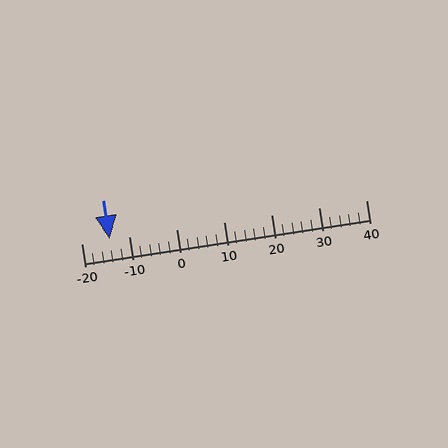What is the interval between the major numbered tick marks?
The major tick marks are spaced 10 units apart.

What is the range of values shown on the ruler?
The ruler shows values from -20 to 40.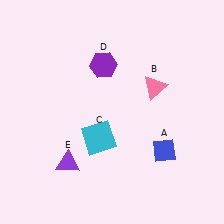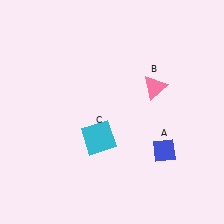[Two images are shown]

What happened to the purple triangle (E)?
The purple triangle (E) was removed in Image 2. It was in the bottom-left area of Image 1.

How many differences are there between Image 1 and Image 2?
There are 2 differences between the two images.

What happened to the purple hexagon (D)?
The purple hexagon (D) was removed in Image 2. It was in the top-left area of Image 1.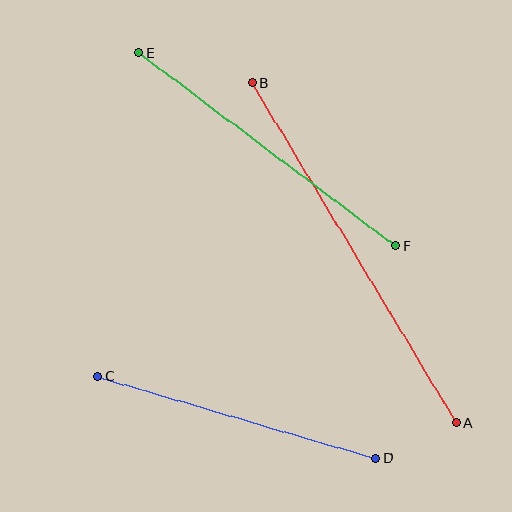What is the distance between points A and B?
The distance is approximately 397 pixels.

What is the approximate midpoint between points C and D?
The midpoint is at approximately (237, 417) pixels.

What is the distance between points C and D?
The distance is approximately 289 pixels.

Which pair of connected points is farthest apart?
Points A and B are farthest apart.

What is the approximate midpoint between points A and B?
The midpoint is at approximately (354, 253) pixels.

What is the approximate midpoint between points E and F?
The midpoint is at approximately (267, 149) pixels.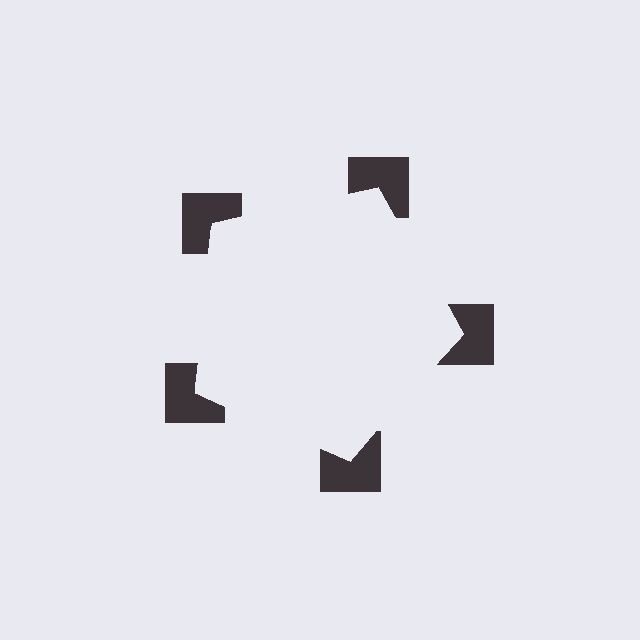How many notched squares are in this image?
There are 5 — one at each vertex of the illusory pentagon.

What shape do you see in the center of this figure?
An illusory pentagon — its edges are inferred from the aligned wedge cuts in the notched squares, not physically drawn.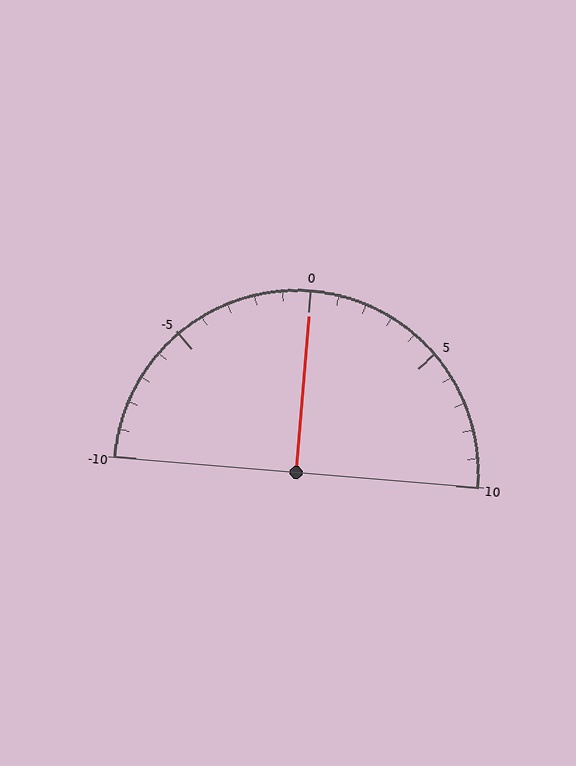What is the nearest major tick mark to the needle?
The nearest major tick mark is 0.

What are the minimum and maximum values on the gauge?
The gauge ranges from -10 to 10.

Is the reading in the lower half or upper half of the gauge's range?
The reading is in the upper half of the range (-10 to 10).